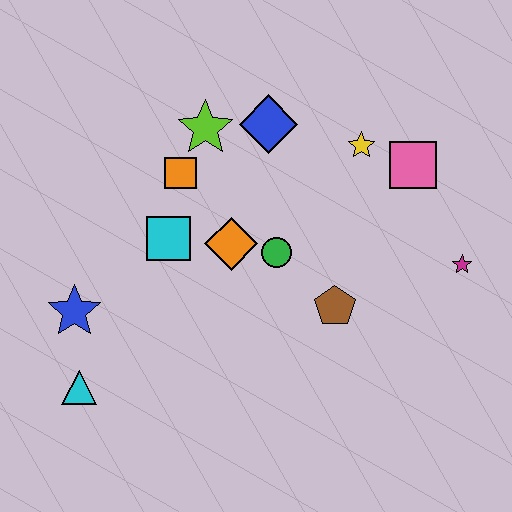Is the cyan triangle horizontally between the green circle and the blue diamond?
No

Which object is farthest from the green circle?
The cyan triangle is farthest from the green circle.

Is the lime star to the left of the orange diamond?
Yes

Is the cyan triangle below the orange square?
Yes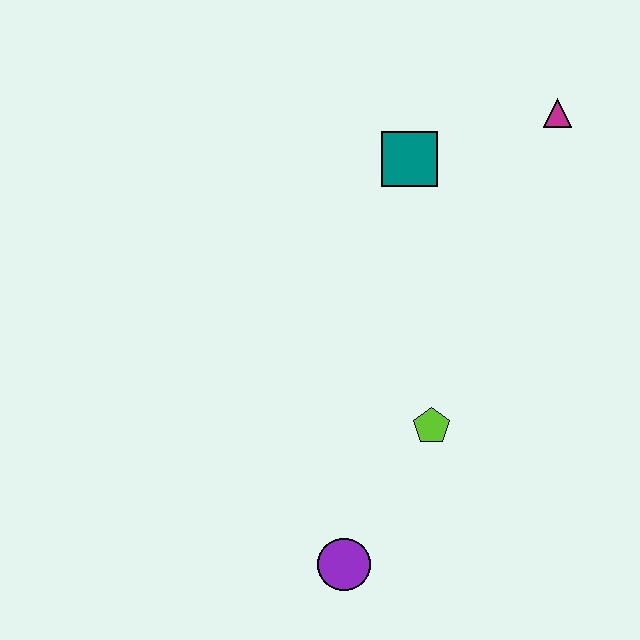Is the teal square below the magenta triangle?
Yes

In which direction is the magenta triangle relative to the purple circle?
The magenta triangle is above the purple circle.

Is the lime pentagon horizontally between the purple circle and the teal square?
No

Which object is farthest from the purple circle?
The magenta triangle is farthest from the purple circle.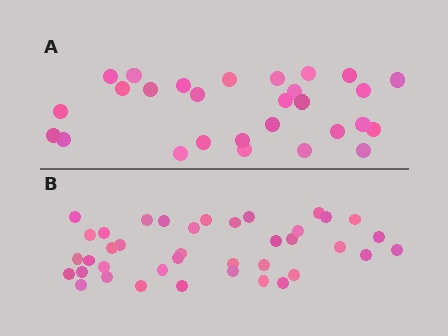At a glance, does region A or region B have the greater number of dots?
Region B (the bottom region) has more dots.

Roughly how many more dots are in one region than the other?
Region B has roughly 12 or so more dots than region A.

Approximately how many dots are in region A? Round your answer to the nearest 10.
About 30 dots. (The exact count is 28, which rounds to 30.)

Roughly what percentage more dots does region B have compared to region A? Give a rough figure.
About 40% more.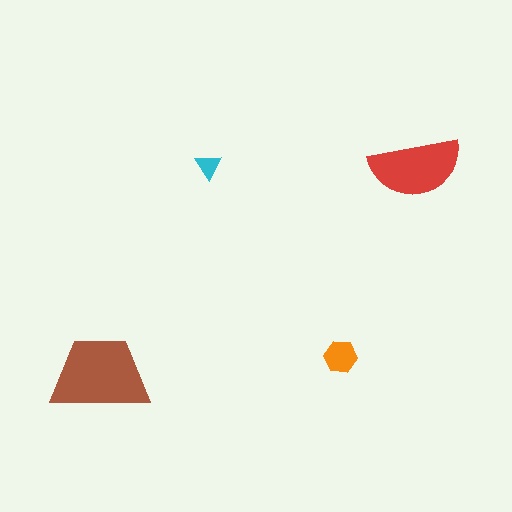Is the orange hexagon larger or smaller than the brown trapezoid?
Smaller.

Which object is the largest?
The brown trapezoid.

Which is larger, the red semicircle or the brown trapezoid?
The brown trapezoid.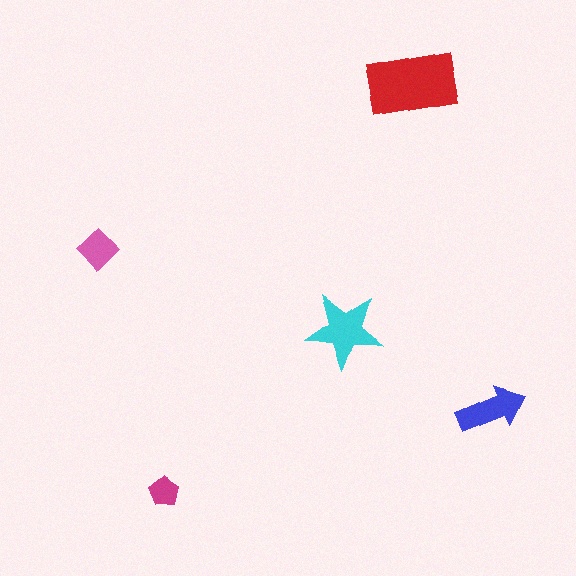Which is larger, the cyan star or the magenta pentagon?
The cyan star.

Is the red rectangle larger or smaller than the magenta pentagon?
Larger.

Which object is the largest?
The red rectangle.